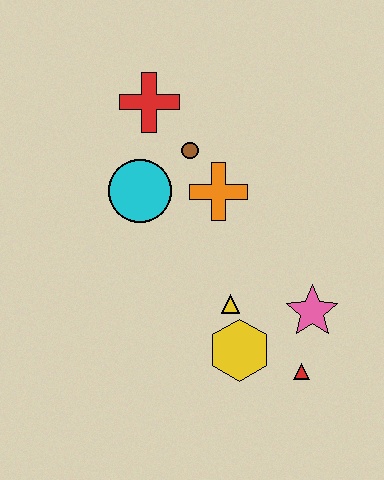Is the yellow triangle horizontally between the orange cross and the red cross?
No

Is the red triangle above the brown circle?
No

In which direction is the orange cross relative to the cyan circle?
The orange cross is to the right of the cyan circle.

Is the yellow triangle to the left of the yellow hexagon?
Yes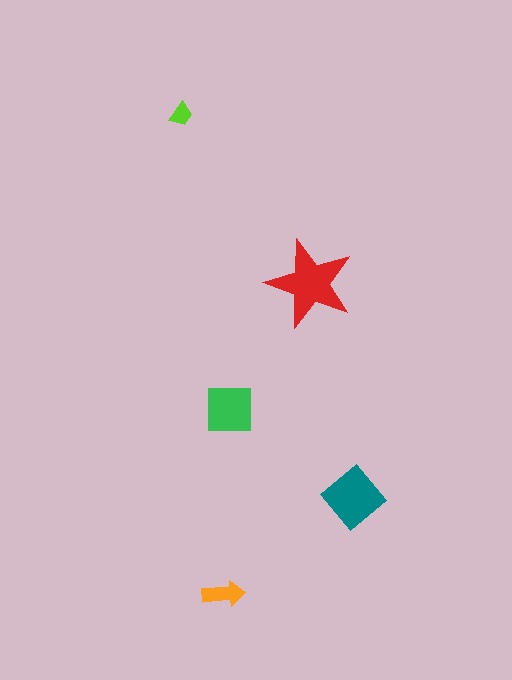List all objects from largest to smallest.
The red star, the teal diamond, the green square, the orange arrow, the lime trapezoid.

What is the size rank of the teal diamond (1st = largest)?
2nd.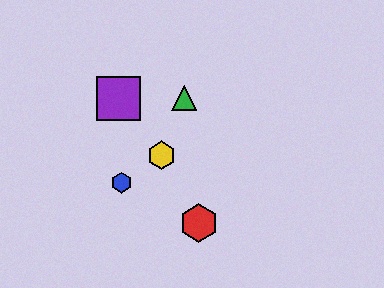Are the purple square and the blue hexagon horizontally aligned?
No, the purple square is at y≈98 and the blue hexagon is at y≈183.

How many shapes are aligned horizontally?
2 shapes (the green triangle, the purple square) are aligned horizontally.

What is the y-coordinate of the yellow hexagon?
The yellow hexagon is at y≈155.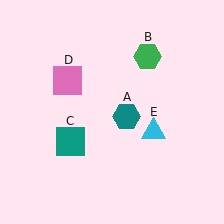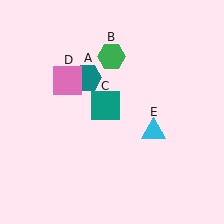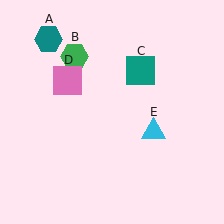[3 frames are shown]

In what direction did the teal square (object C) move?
The teal square (object C) moved up and to the right.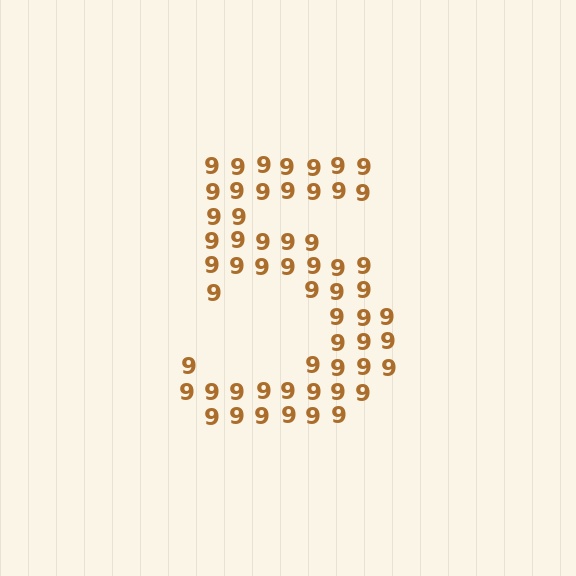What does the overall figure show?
The overall figure shows the digit 5.